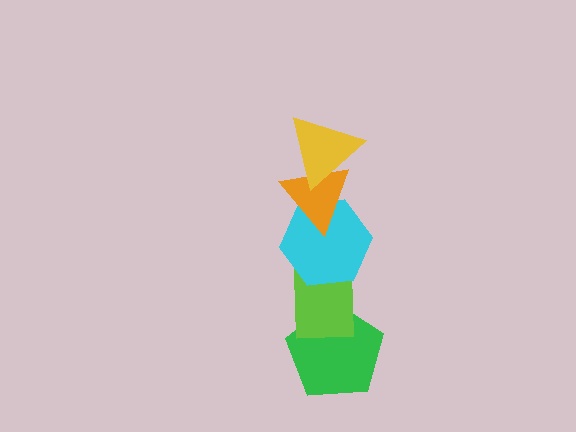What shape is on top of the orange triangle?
The yellow triangle is on top of the orange triangle.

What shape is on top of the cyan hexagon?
The orange triangle is on top of the cyan hexagon.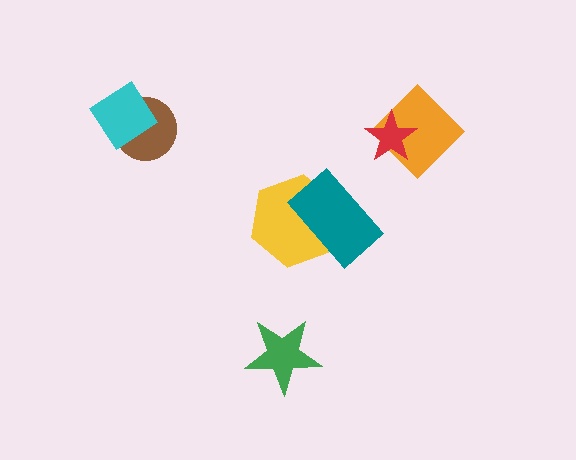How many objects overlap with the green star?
0 objects overlap with the green star.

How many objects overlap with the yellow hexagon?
1 object overlaps with the yellow hexagon.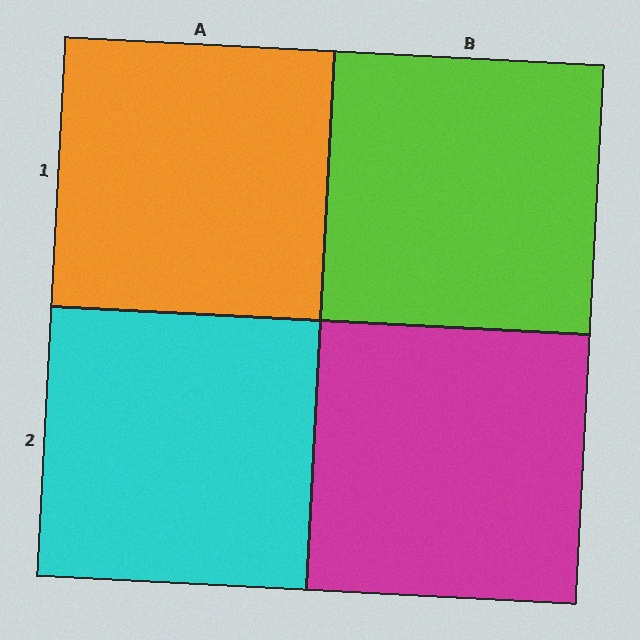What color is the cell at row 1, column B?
Lime.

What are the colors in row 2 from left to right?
Cyan, magenta.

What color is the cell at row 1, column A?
Orange.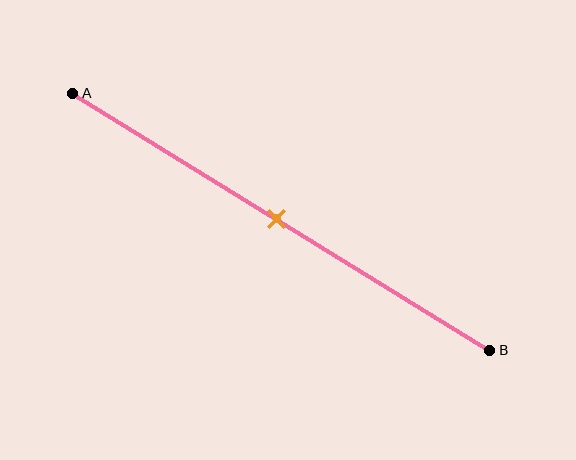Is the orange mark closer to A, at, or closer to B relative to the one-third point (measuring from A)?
The orange mark is closer to point B than the one-third point of segment AB.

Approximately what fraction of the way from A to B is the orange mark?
The orange mark is approximately 50% of the way from A to B.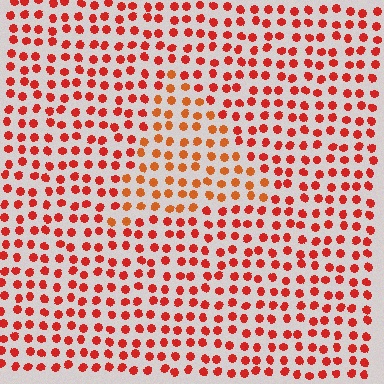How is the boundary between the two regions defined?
The boundary is defined purely by a slight shift in hue (about 22 degrees). Spacing, size, and orientation are identical on both sides.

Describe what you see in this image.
The image is filled with small red elements in a uniform arrangement. A triangle-shaped region is visible where the elements are tinted to a slightly different hue, forming a subtle color boundary.